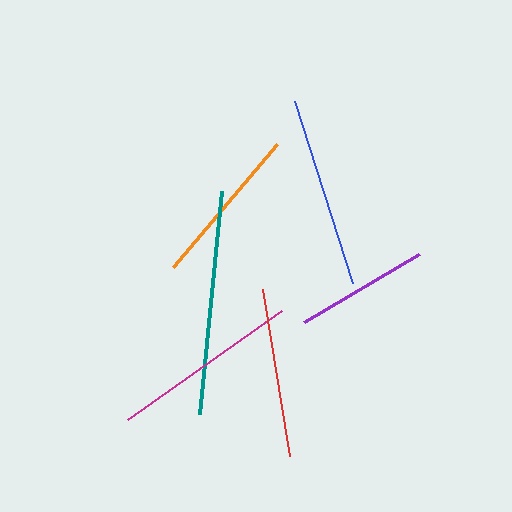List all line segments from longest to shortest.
From longest to shortest: teal, blue, magenta, red, orange, purple.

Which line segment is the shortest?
The purple line is the shortest at approximately 134 pixels.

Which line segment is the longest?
The teal line is the longest at approximately 224 pixels.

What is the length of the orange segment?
The orange segment is approximately 161 pixels long.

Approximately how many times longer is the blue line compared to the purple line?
The blue line is approximately 1.4 times the length of the purple line.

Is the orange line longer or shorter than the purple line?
The orange line is longer than the purple line.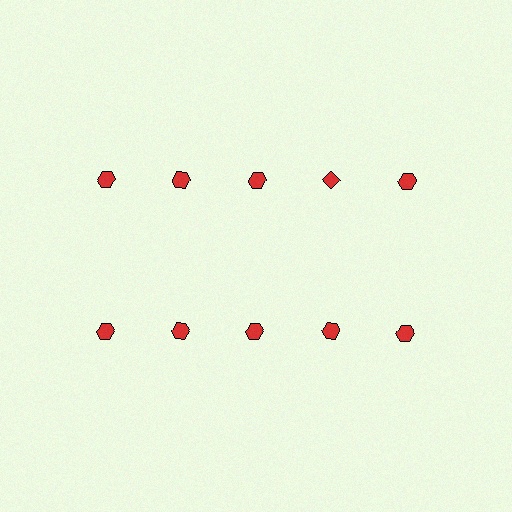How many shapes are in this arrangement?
There are 10 shapes arranged in a grid pattern.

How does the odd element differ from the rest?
It has a different shape: diamond instead of hexagon.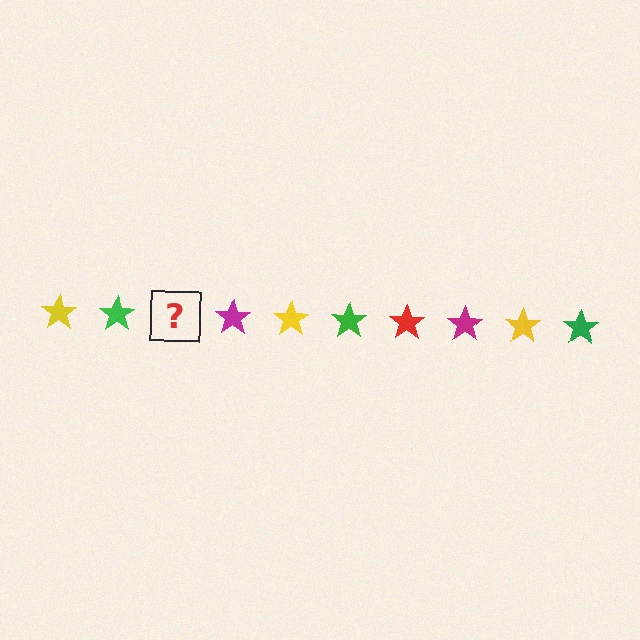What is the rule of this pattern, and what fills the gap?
The rule is that the pattern cycles through yellow, green, red, magenta stars. The gap should be filled with a red star.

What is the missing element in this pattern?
The missing element is a red star.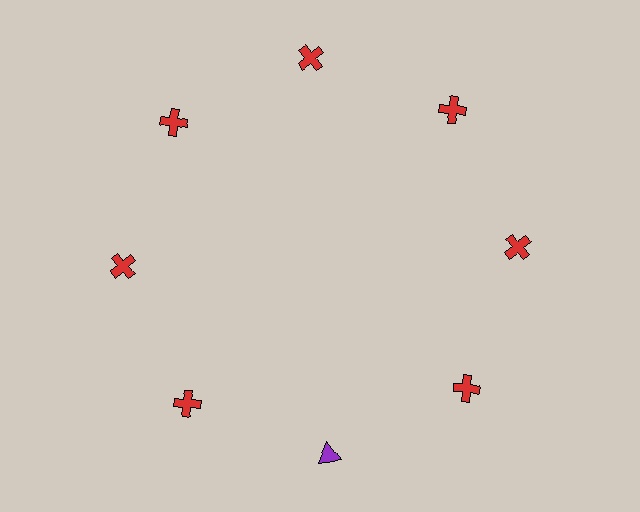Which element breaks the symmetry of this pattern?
The purple triangle at roughly the 6 o'clock position breaks the symmetry. All other shapes are red crosses.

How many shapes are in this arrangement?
There are 8 shapes arranged in a ring pattern.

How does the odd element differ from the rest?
It differs in both color (purple instead of red) and shape (triangle instead of cross).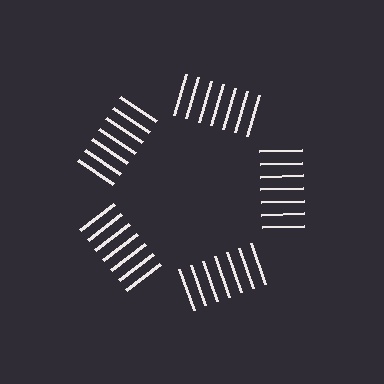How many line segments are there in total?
35 — 7 along each of the 5 edges.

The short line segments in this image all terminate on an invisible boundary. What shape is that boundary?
An illusory pentagon — the line segments terminate on its edges but no continuous stroke is drawn.